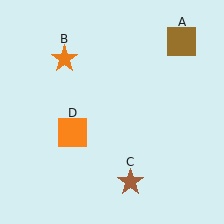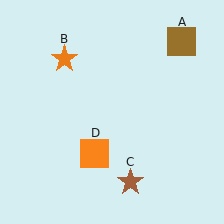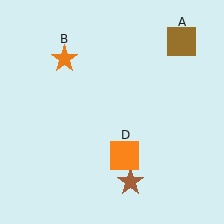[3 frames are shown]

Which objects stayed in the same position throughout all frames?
Brown square (object A) and orange star (object B) and brown star (object C) remained stationary.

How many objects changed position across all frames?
1 object changed position: orange square (object D).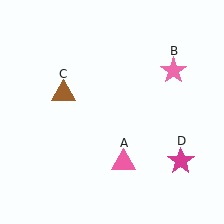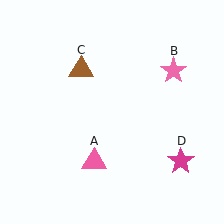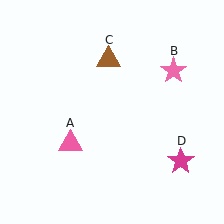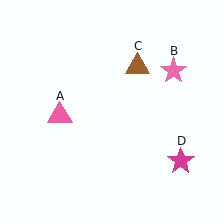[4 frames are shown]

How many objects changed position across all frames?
2 objects changed position: pink triangle (object A), brown triangle (object C).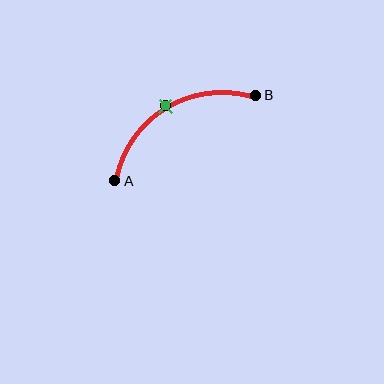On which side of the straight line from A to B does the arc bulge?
The arc bulges above the straight line connecting A and B.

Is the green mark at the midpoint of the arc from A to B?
Yes. The green mark lies on the arc at equal arc-length from both A and B — it is the arc midpoint.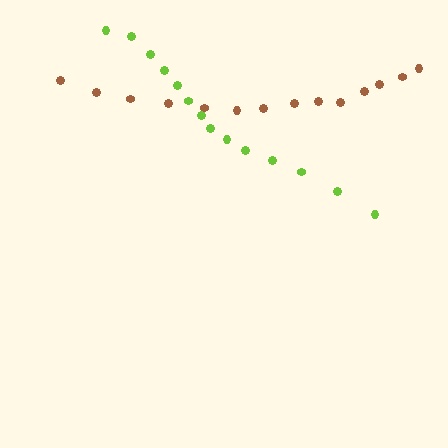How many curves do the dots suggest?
There are 2 distinct paths.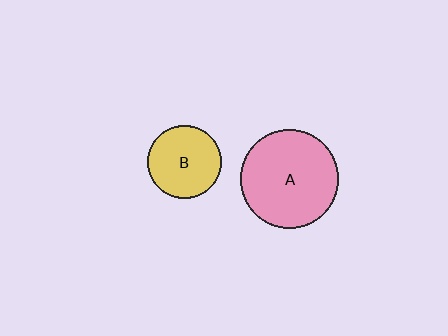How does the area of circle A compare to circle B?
Approximately 1.8 times.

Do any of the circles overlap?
No, none of the circles overlap.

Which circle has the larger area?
Circle A (pink).